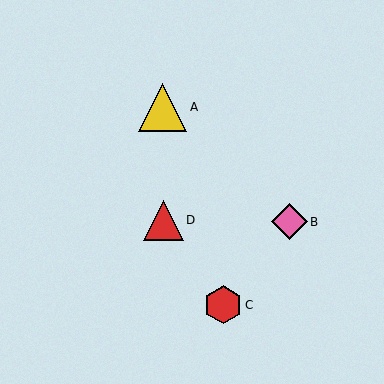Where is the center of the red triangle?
The center of the red triangle is at (163, 220).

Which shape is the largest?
The yellow triangle (labeled A) is the largest.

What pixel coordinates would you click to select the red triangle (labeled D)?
Click at (163, 220) to select the red triangle D.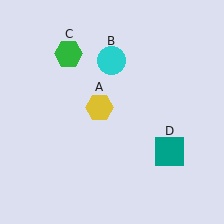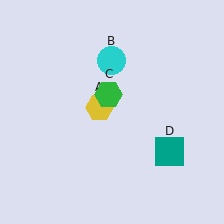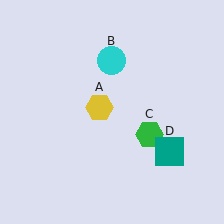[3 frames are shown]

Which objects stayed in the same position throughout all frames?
Yellow hexagon (object A) and cyan circle (object B) and teal square (object D) remained stationary.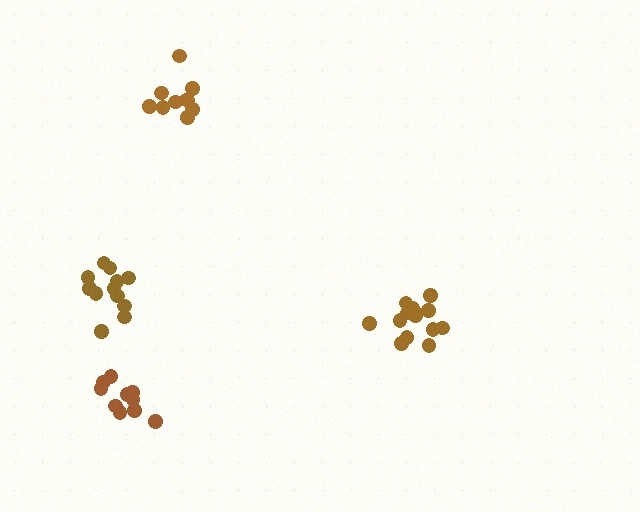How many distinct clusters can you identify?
There are 4 distinct clusters.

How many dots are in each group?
Group 1: 15 dots, Group 2: 12 dots, Group 3: 10 dots, Group 4: 10 dots (47 total).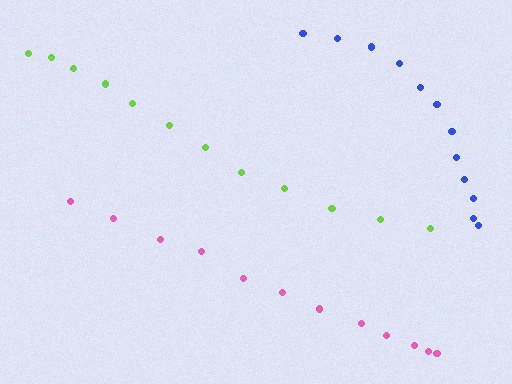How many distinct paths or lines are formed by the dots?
There are 3 distinct paths.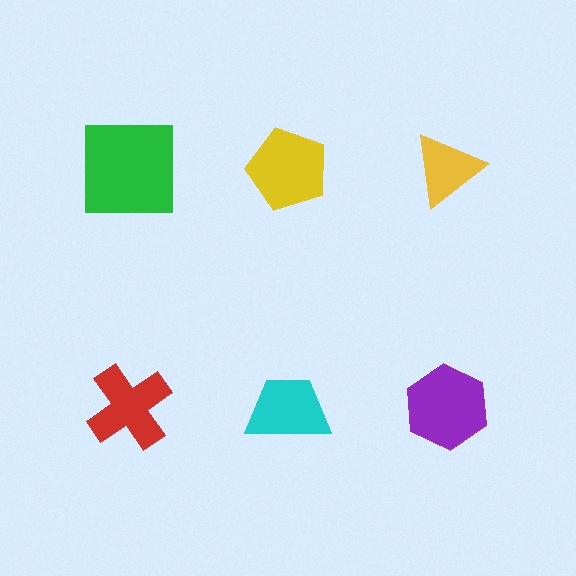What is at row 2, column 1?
A red cross.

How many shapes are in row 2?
3 shapes.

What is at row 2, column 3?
A purple hexagon.